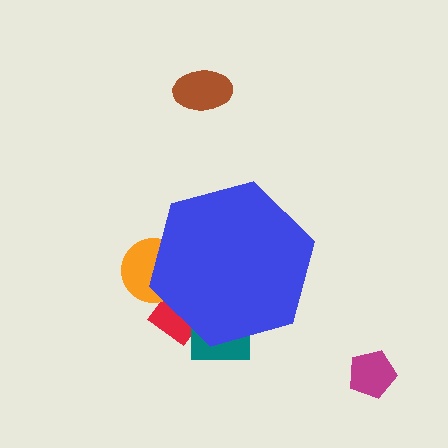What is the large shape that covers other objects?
A blue hexagon.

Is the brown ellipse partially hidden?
No, the brown ellipse is fully visible.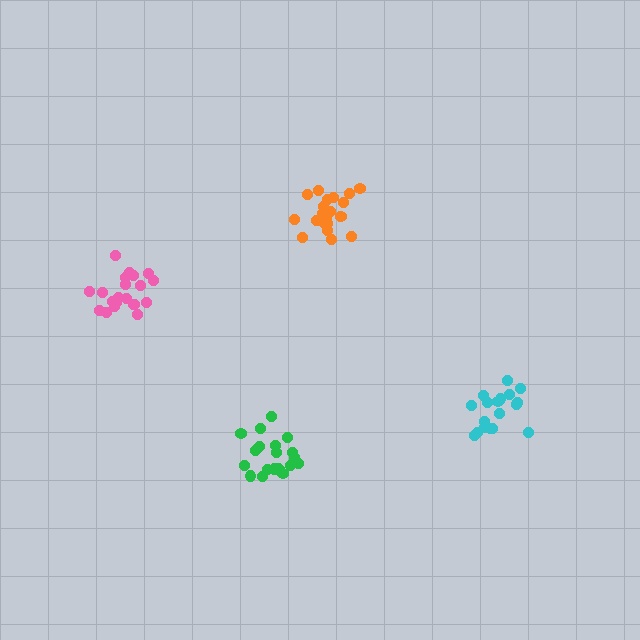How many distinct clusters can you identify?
There are 4 distinct clusters.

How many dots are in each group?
Group 1: 18 dots, Group 2: 21 dots, Group 3: 20 dots, Group 4: 21 dots (80 total).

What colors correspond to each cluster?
The clusters are colored: cyan, pink, green, orange.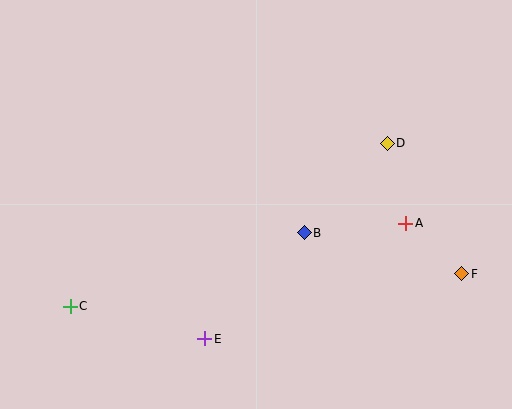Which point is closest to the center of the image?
Point B at (304, 233) is closest to the center.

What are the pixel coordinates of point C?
Point C is at (70, 306).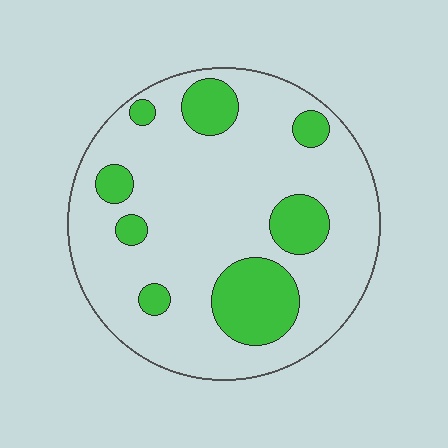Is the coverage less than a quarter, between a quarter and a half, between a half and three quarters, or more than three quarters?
Less than a quarter.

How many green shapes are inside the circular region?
8.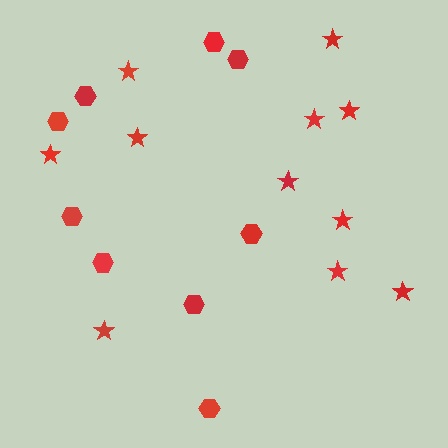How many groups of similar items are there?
There are 2 groups: one group of stars (11) and one group of hexagons (9).